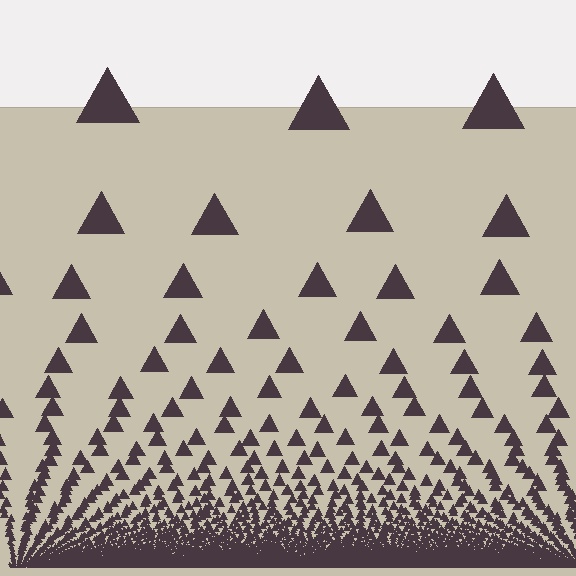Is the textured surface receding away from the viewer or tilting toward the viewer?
The surface appears to tilt toward the viewer. Texture elements get larger and sparser toward the top.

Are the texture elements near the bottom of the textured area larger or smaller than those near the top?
Smaller. The gradient is inverted — elements near the bottom are smaller and denser.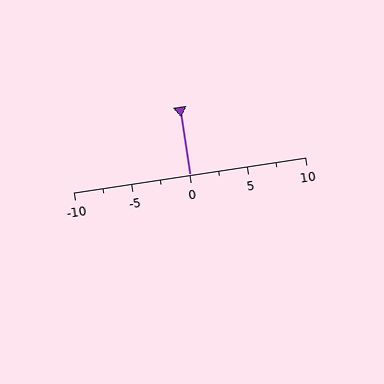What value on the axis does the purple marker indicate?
The marker indicates approximately 0.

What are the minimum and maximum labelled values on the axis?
The axis runs from -10 to 10.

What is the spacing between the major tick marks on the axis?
The major ticks are spaced 5 apart.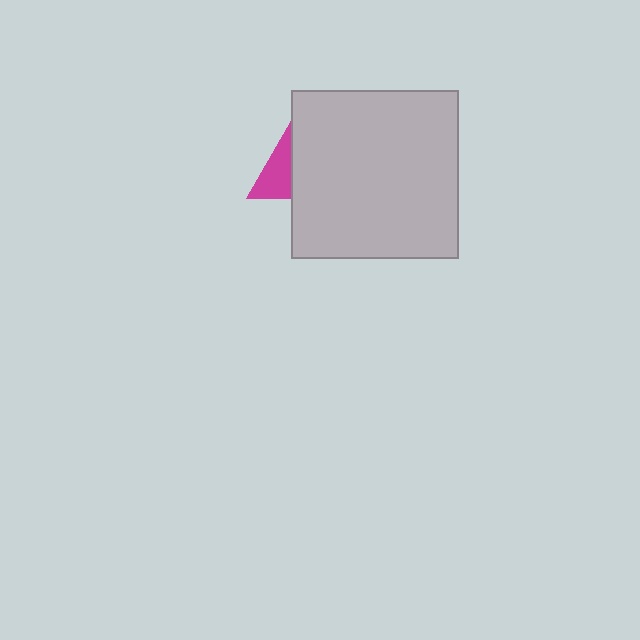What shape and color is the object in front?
The object in front is a light gray square.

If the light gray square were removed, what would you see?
You would see the complete magenta triangle.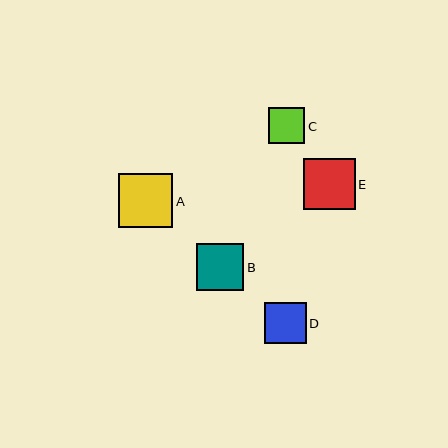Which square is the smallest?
Square C is the smallest with a size of approximately 36 pixels.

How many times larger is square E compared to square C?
Square E is approximately 1.4 times the size of square C.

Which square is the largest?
Square A is the largest with a size of approximately 54 pixels.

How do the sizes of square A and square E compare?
Square A and square E are approximately the same size.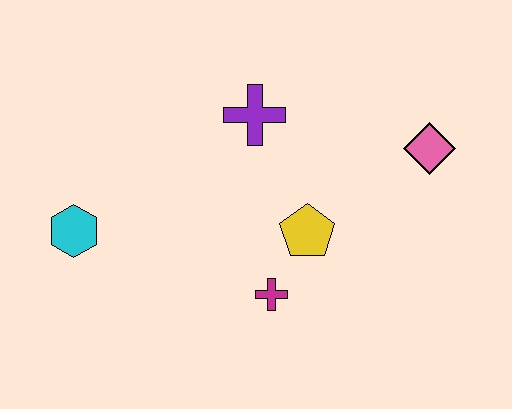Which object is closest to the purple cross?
The yellow pentagon is closest to the purple cross.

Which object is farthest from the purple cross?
The cyan hexagon is farthest from the purple cross.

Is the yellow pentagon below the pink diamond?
Yes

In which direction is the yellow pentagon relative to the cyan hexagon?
The yellow pentagon is to the right of the cyan hexagon.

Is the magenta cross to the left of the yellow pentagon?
Yes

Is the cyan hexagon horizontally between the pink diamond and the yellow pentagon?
No